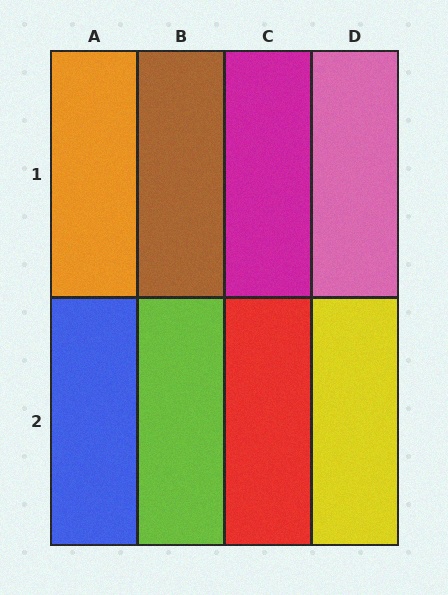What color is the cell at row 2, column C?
Red.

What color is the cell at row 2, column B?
Lime.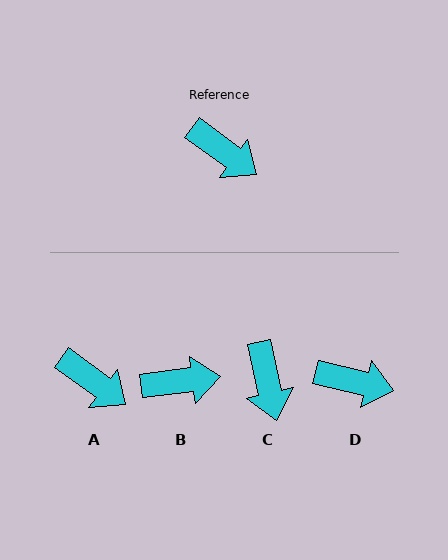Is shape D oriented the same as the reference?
No, it is off by about 23 degrees.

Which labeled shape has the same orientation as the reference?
A.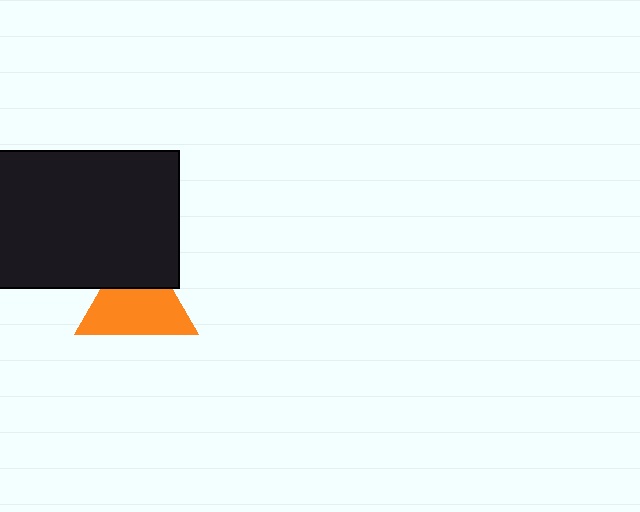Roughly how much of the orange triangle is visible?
Most of it is visible (roughly 67%).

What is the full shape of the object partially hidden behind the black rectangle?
The partially hidden object is an orange triangle.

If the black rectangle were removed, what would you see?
You would see the complete orange triangle.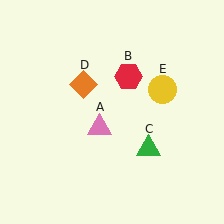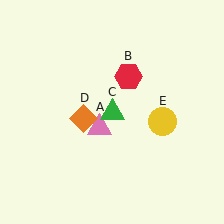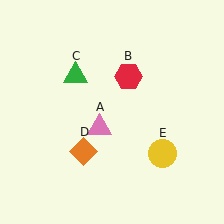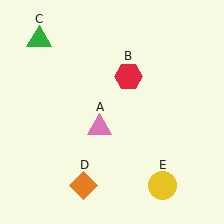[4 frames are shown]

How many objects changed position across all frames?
3 objects changed position: green triangle (object C), orange diamond (object D), yellow circle (object E).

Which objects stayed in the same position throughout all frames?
Pink triangle (object A) and red hexagon (object B) remained stationary.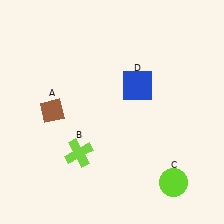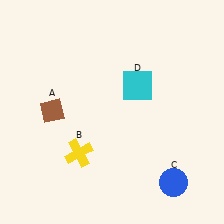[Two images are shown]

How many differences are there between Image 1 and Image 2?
There are 3 differences between the two images.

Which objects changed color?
B changed from lime to yellow. C changed from lime to blue. D changed from blue to cyan.